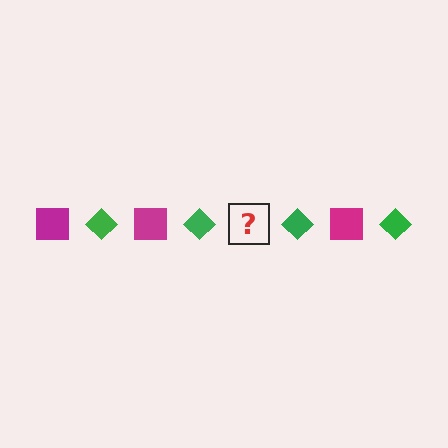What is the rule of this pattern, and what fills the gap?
The rule is that the pattern alternates between magenta square and green diamond. The gap should be filled with a magenta square.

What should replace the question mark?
The question mark should be replaced with a magenta square.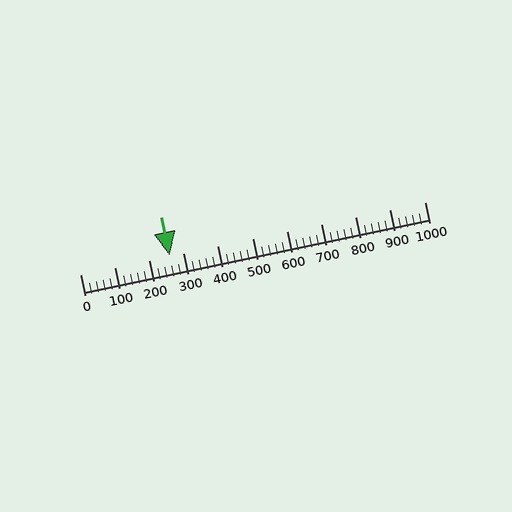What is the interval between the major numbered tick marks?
The major tick marks are spaced 100 units apart.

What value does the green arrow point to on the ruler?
The green arrow points to approximately 260.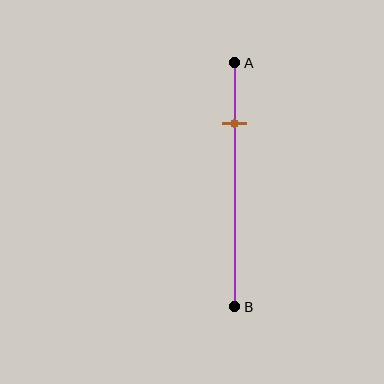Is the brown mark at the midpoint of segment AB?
No, the mark is at about 25% from A, not at the 50% midpoint.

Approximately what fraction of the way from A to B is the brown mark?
The brown mark is approximately 25% of the way from A to B.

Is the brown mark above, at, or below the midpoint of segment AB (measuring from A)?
The brown mark is above the midpoint of segment AB.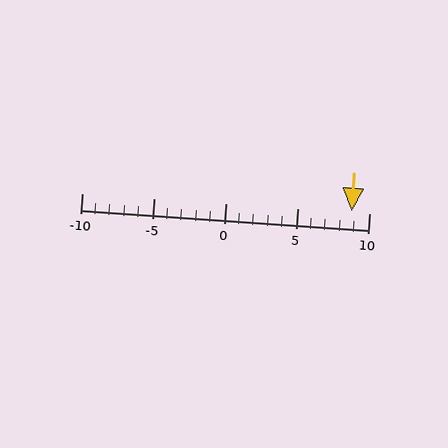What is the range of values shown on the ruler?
The ruler shows values from -10 to 10.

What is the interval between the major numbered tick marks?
The major tick marks are spaced 5 units apart.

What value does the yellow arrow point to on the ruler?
The yellow arrow points to approximately 9.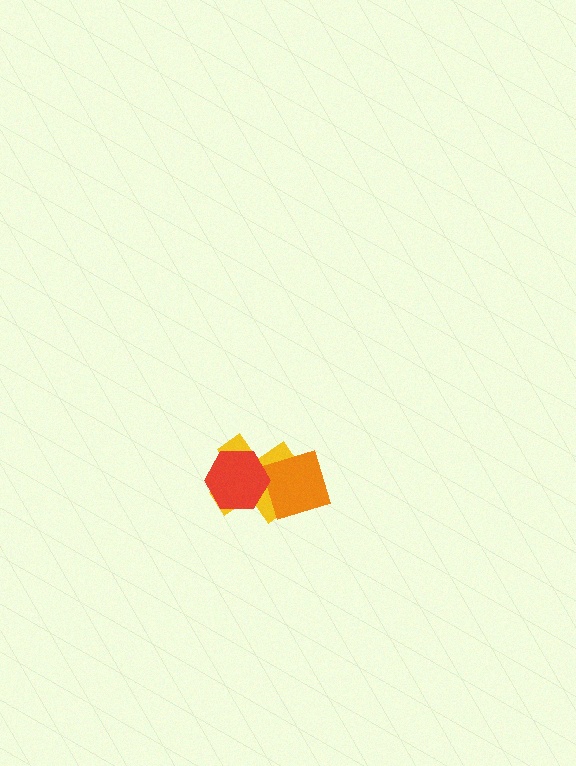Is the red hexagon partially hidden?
No, no other shape covers it.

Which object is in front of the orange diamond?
The red hexagon is in front of the orange diamond.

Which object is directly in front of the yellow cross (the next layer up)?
The orange diamond is directly in front of the yellow cross.